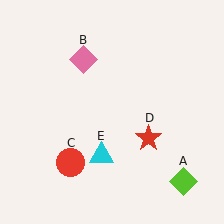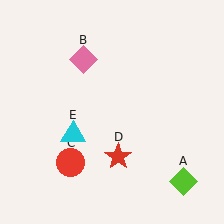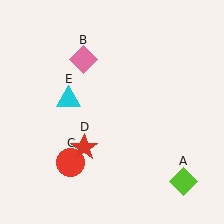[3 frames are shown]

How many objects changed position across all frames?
2 objects changed position: red star (object D), cyan triangle (object E).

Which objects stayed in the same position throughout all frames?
Lime diamond (object A) and pink diamond (object B) and red circle (object C) remained stationary.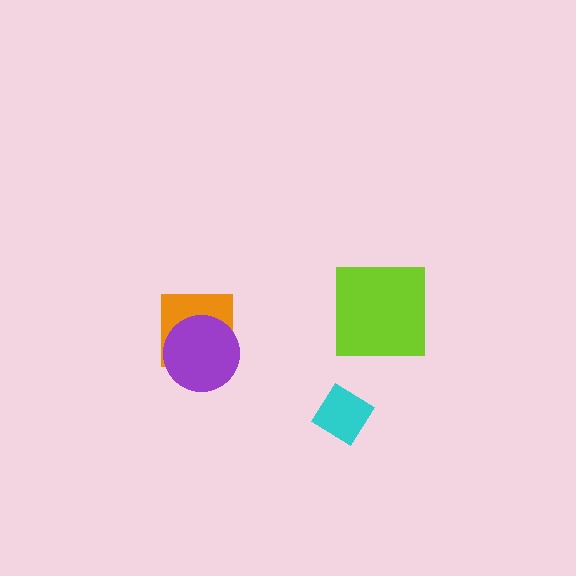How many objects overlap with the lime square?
0 objects overlap with the lime square.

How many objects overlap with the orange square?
1 object overlaps with the orange square.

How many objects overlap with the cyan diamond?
0 objects overlap with the cyan diamond.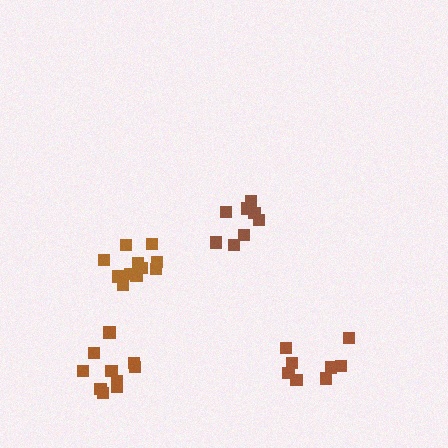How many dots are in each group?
Group 1: 11 dots, Group 2: 8 dots, Group 3: 8 dots, Group 4: 10 dots (37 total).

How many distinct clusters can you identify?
There are 4 distinct clusters.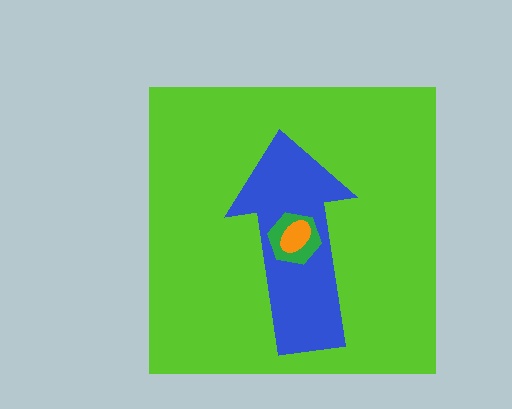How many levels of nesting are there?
4.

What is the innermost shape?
The orange ellipse.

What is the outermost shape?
The lime square.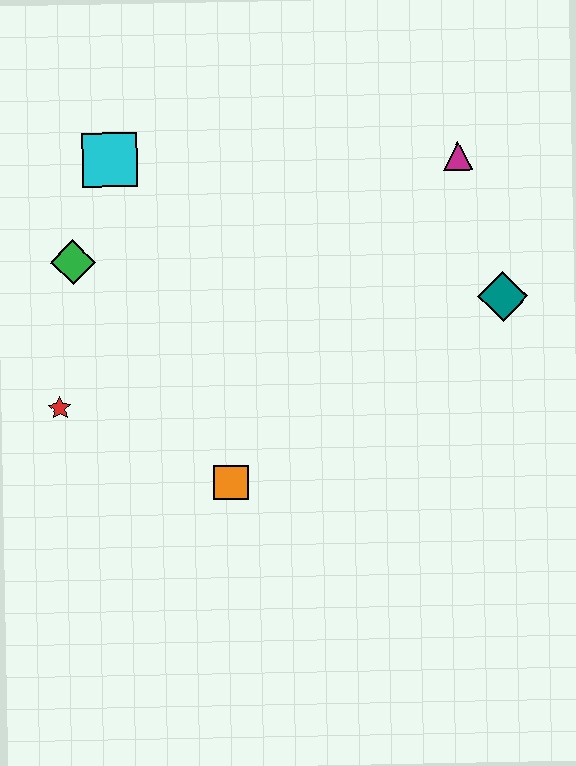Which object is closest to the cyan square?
The green diamond is closest to the cyan square.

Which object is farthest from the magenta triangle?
The red star is farthest from the magenta triangle.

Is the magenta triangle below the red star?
No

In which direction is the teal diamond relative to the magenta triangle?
The teal diamond is below the magenta triangle.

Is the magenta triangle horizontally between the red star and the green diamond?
No